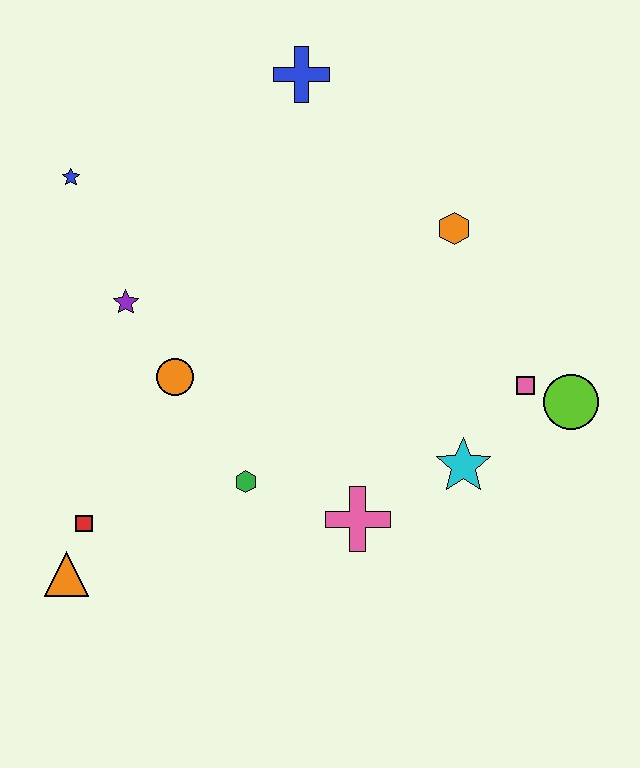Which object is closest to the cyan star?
The pink square is closest to the cyan star.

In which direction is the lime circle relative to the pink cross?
The lime circle is to the right of the pink cross.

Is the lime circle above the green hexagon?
Yes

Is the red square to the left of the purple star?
Yes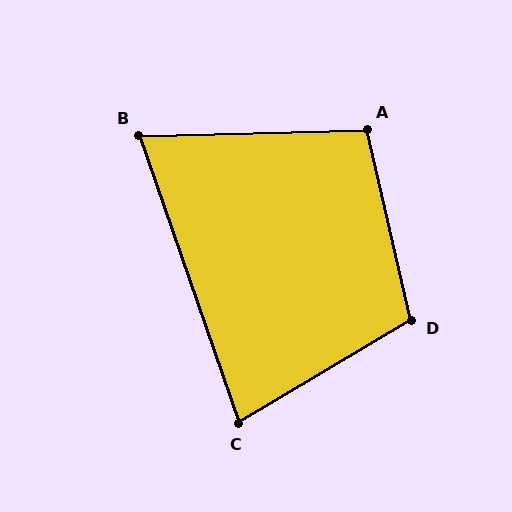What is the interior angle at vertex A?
Approximately 102 degrees (obtuse).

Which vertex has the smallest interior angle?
B, at approximately 72 degrees.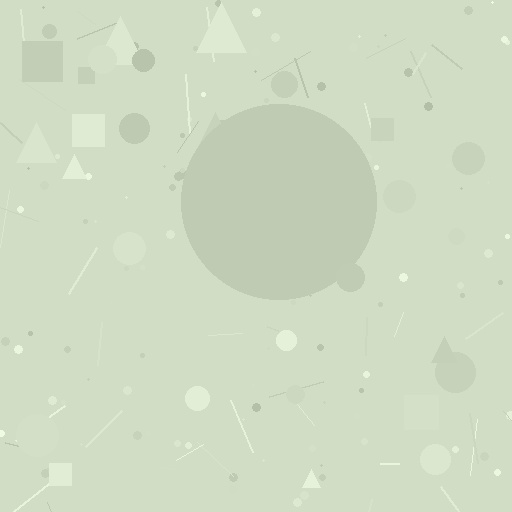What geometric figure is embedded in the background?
A circle is embedded in the background.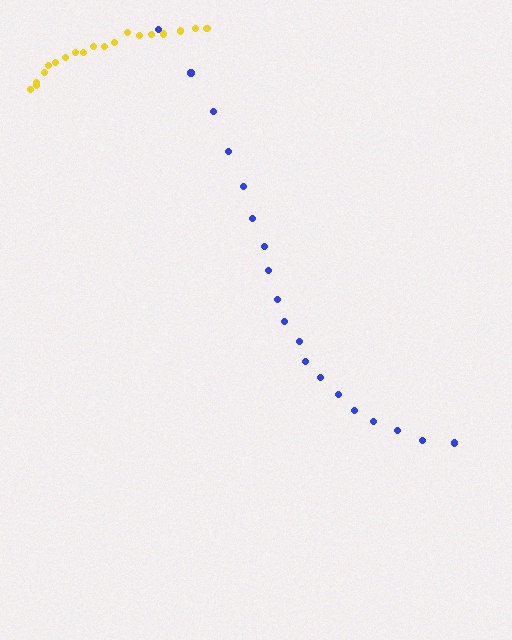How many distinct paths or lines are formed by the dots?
There are 2 distinct paths.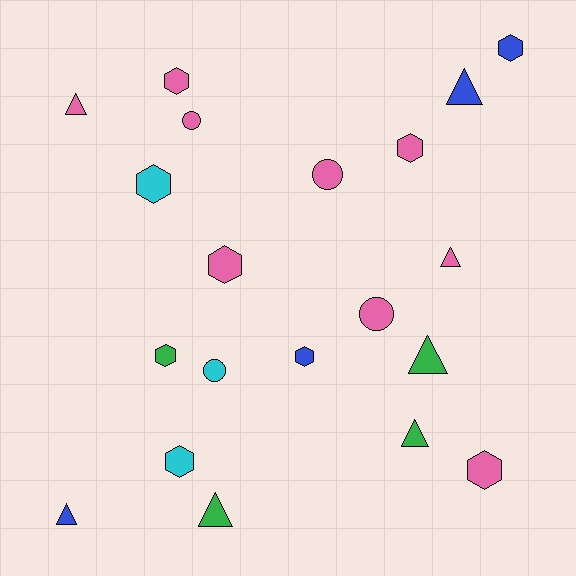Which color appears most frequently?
Pink, with 9 objects.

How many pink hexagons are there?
There are 4 pink hexagons.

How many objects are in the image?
There are 20 objects.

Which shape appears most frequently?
Hexagon, with 9 objects.